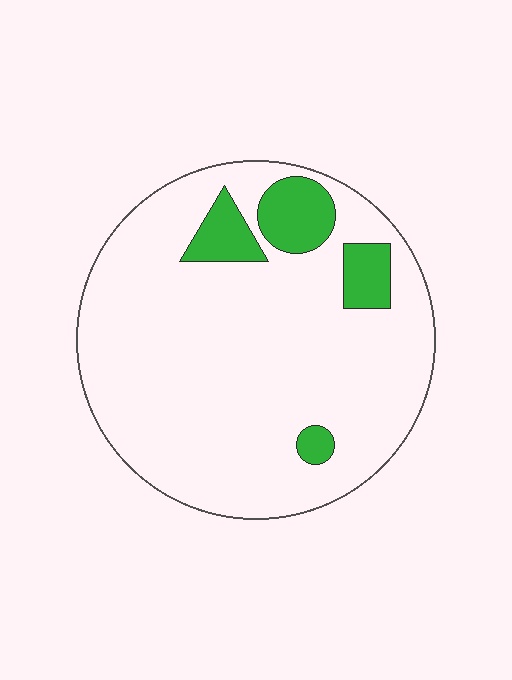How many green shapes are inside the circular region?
4.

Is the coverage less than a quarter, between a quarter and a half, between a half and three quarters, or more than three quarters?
Less than a quarter.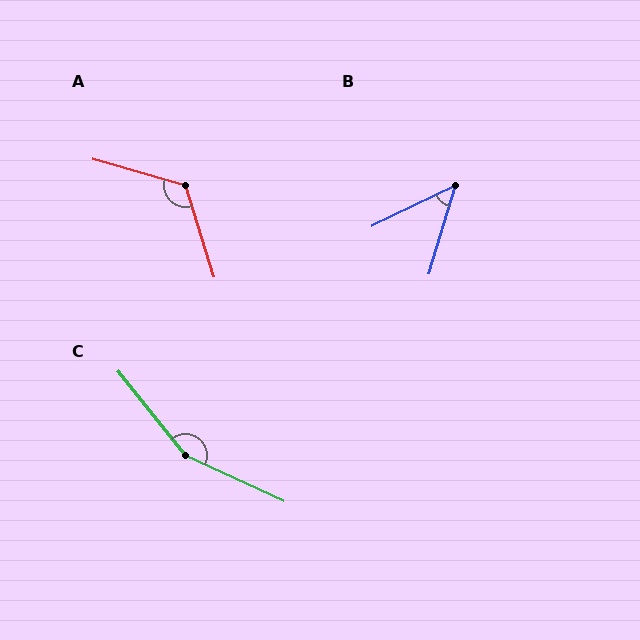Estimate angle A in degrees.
Approximately 123 degrees.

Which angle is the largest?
C, at approximately 154 degrees.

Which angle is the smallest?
B, at approximately 48 degrees.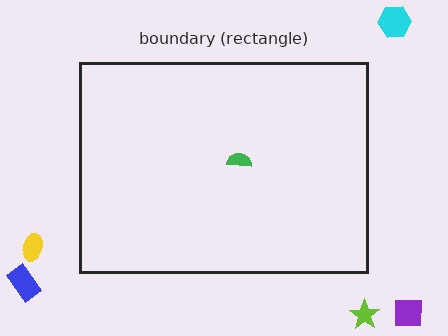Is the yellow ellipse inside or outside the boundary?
Outside.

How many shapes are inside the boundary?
1 inside, 5 outside.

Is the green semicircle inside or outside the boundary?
Inside.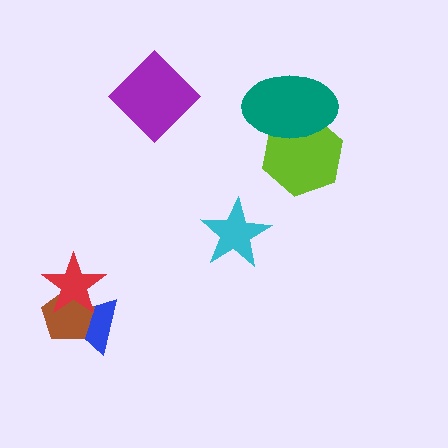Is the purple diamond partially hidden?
No, no other shape covers it.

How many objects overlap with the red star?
2 objects overlap with the red star.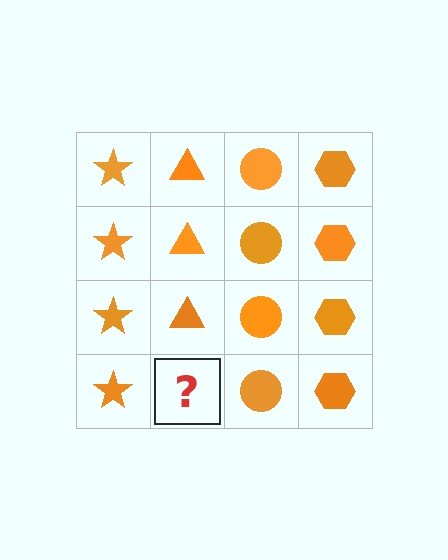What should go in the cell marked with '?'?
The missing cell should contain an orange triangle.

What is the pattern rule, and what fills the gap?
The rule is that each column has a consistent shape. The gap should be filled with an orange triangle.